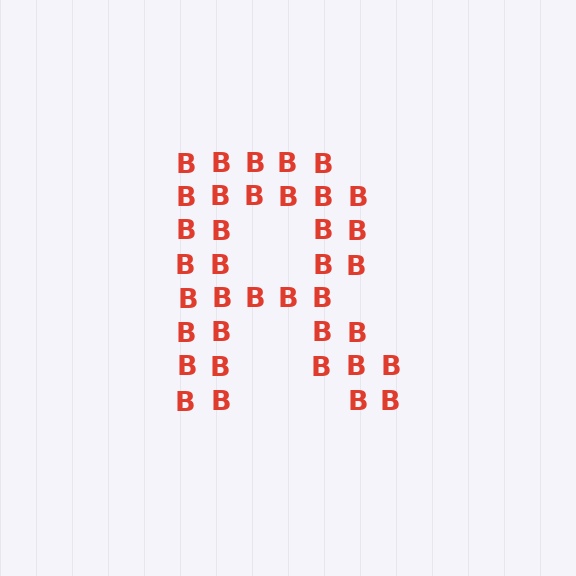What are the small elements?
The small elements are letter B's.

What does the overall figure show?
The overall figure shows the letter R.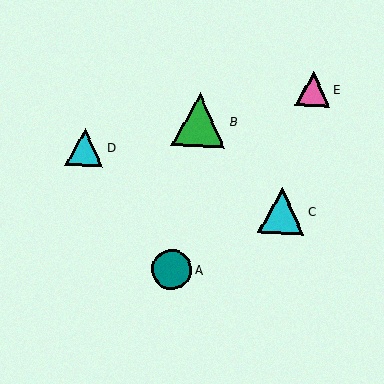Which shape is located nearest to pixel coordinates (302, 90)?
The pink triangle (labeled E) at (313, 89) is nearest to that location.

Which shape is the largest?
The green triangle (labeled B) is the largest.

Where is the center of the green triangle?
The center of the green triangle is at (199, 120).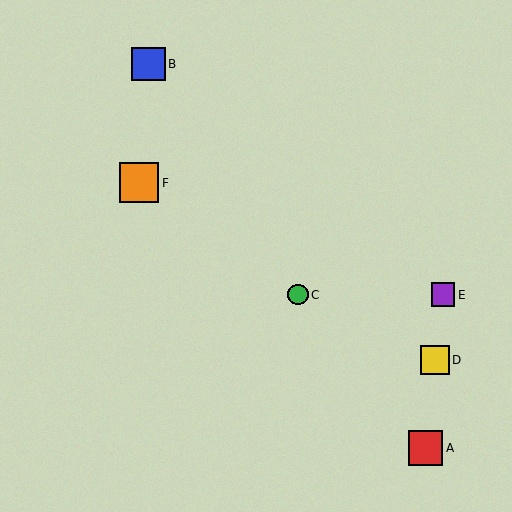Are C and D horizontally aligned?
No, C is at y≈295 and D is at y≈360.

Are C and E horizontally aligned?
Yes, both are at y≈295.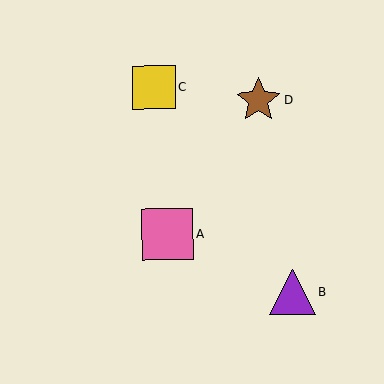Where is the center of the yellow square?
The center of the yellow square is at (154, 88).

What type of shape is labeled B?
Shape B is a purple triangle.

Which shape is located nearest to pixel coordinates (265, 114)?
The brown star (labeled D) at (258, 100) is nearest to that location.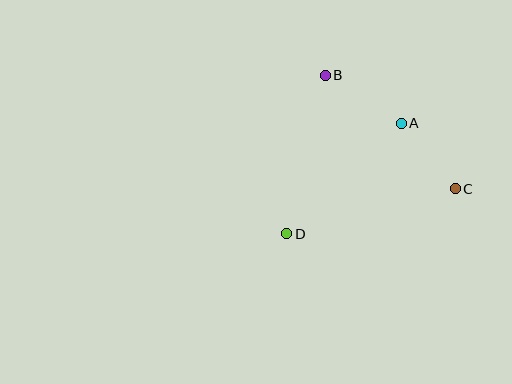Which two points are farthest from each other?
Points C and D are farthest from each other.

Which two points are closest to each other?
Points A and C are closest to each other.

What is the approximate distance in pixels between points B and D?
The distance between B and D is approximately 163 pixels.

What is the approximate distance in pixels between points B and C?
The distance between B and C is approximately 172 pixels.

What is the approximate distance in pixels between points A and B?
The distance between A and B is approximately 89 pixels.